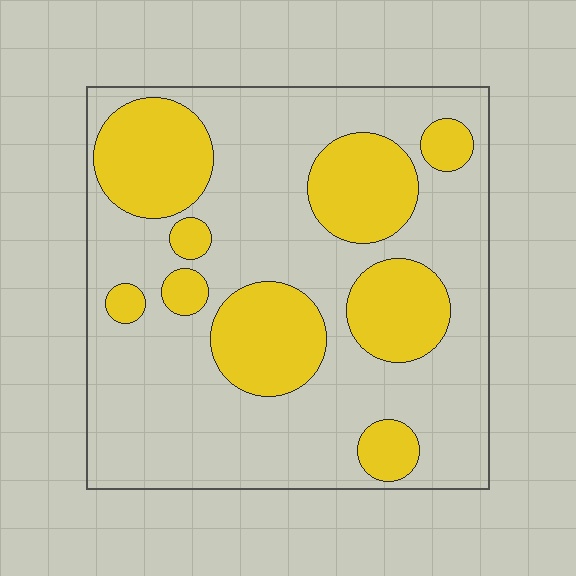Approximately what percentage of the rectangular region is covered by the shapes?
Approximately 30%.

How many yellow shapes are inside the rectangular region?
9.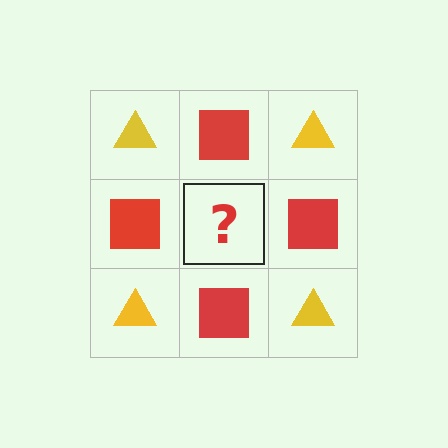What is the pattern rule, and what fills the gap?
The rule is that it alternates yellow triangle and red square in a checkerboard pattern. The gap should be filled with a yellow triangle.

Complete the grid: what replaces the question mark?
The question mark should be replaced with a yellow triangle.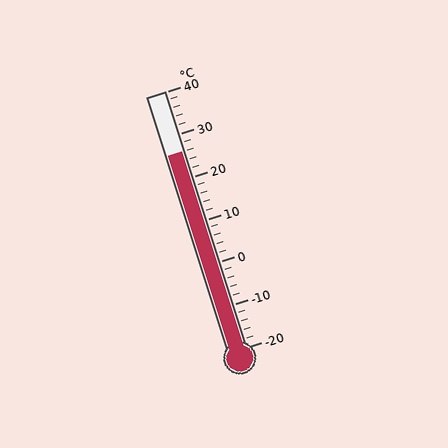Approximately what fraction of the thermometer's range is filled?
The thermometer is filled to approximately 75% of its range.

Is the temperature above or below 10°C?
The temperature is above 10°C.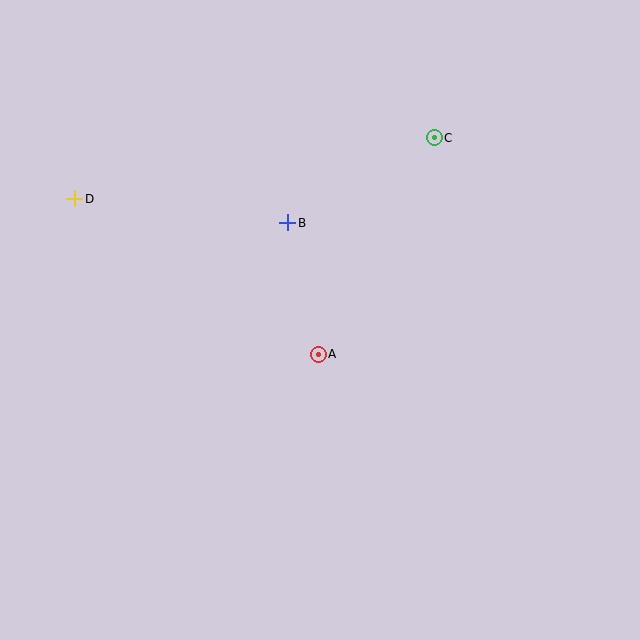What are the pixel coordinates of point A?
Point A is at (318, 354).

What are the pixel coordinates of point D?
Point D is at (75, 199).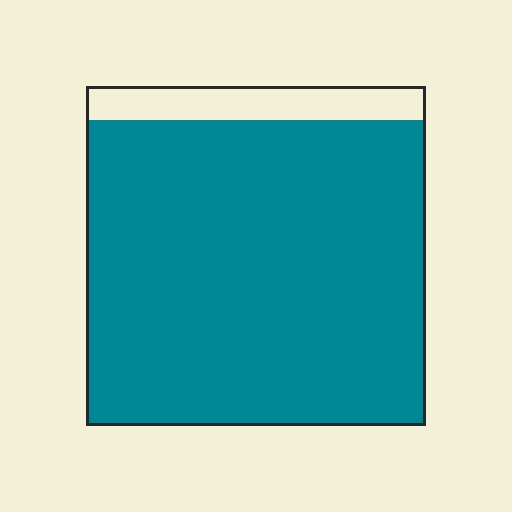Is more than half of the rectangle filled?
Yes.